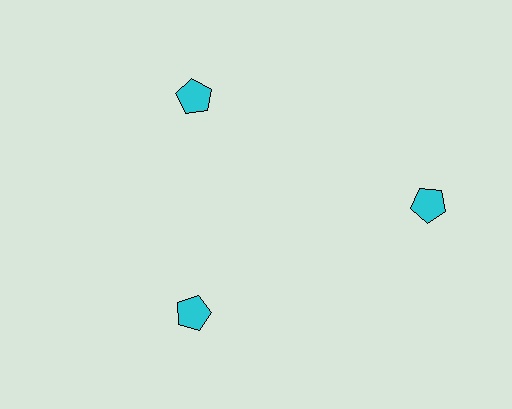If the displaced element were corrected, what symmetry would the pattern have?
It would have 3-fold rotational symmetry — the pattern would map onto itself every 120 degrees.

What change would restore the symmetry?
The symmetry would be restored by moving it inward, back onto the ring so that all 3 pentagons sit at equal angles and equal distance from the center.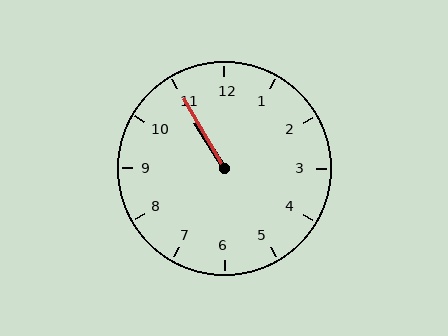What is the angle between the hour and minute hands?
Approximately 2 degrees.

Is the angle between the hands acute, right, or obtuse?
It is acute.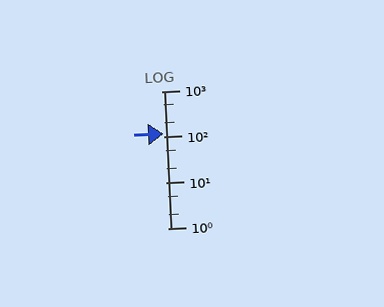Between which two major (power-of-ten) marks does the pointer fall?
The pointer is between 100 and 1000.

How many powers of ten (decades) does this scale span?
The scale spans 3 decades, from 1 to 1000.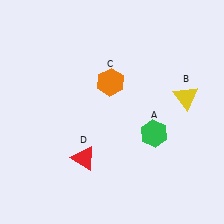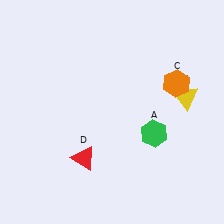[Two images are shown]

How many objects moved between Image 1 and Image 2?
1 object moved between the two images.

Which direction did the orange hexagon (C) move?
The orange hexagon (C) moved right.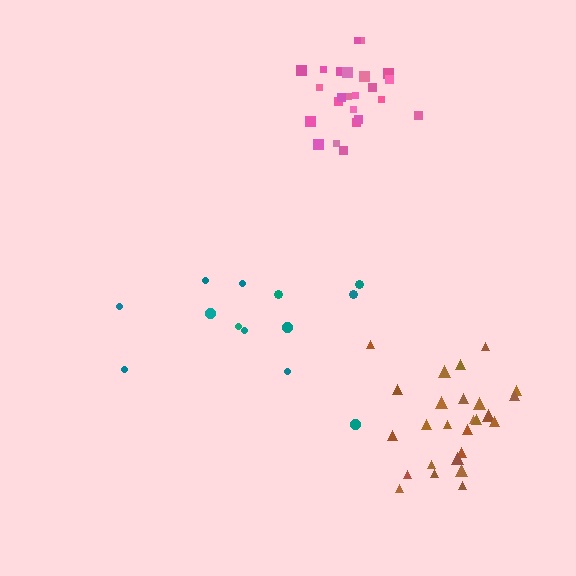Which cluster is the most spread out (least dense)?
Teal.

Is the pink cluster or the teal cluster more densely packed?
Pink.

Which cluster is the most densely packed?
Pink.